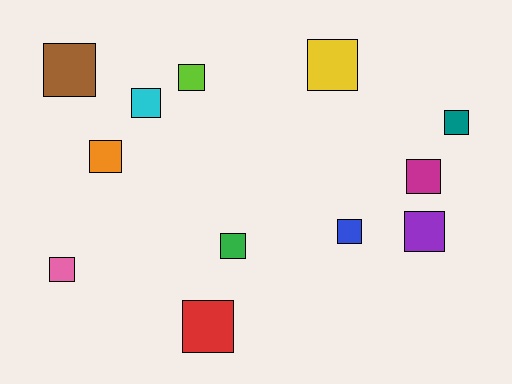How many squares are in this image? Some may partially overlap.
There are 12 squares.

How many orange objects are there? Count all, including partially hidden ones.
There is 1 orange object.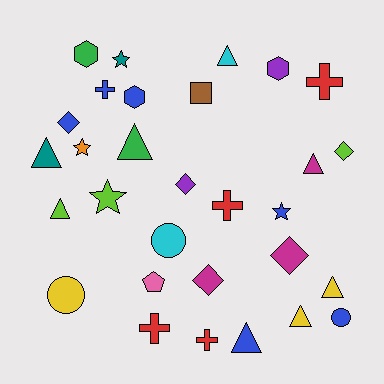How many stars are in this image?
There are 4 stars.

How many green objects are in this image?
There are 2 green objects.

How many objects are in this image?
There are 30 objects.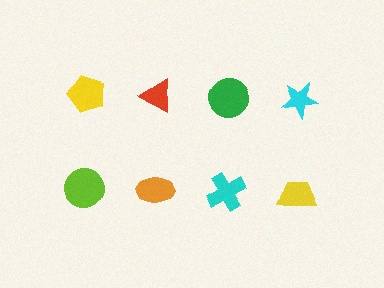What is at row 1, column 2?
A red triangle.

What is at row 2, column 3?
A cyan cross.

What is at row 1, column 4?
A cyan star.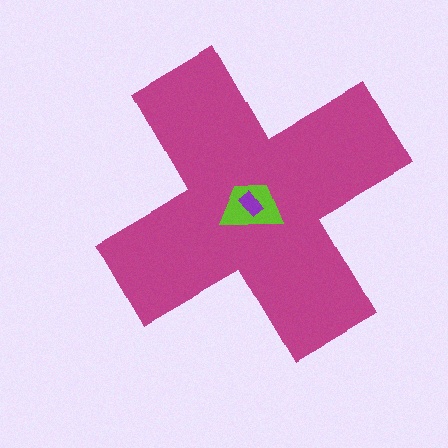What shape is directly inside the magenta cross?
The lime trapezoid.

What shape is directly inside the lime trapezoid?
The purple rectangle.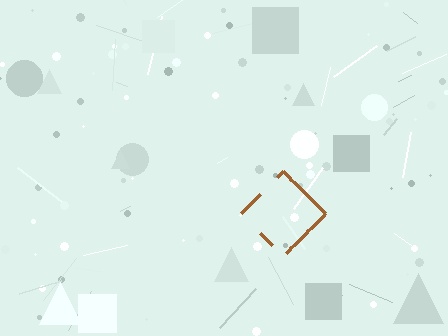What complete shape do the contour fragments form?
The contour fragments form a diamond.